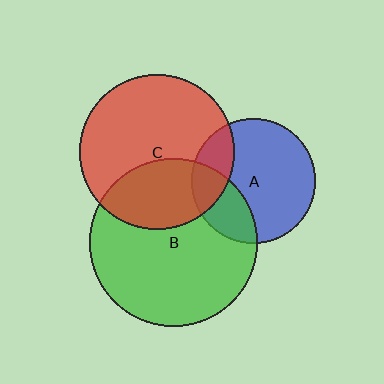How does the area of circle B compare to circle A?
Approximately 1.8 times.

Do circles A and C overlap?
Yes.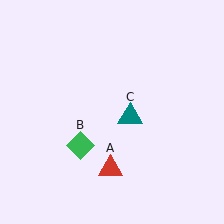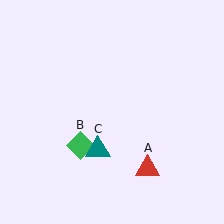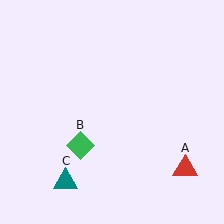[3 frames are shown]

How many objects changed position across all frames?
2 objects changed position: red triangle (object A), teal triangle (object C).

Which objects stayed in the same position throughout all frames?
Green diamond (object B) remained stationary.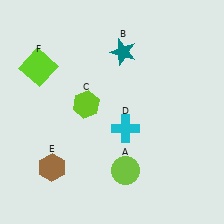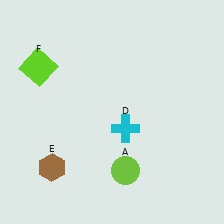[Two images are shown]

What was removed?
The teal star (B), the lime hexagon (C) were removed in Image 2.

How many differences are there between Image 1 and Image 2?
There are 2 differences between the two images.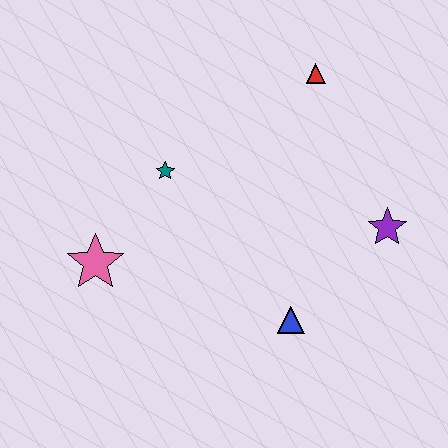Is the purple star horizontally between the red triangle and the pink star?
No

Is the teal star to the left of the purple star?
Yes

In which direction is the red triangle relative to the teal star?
The red triangle is to the right of the teal star.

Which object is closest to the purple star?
The blue triangle is closest to the purple star.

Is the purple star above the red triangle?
No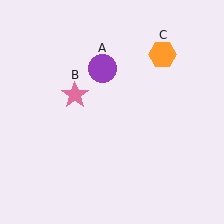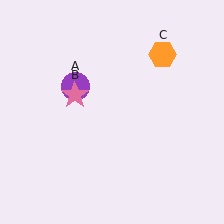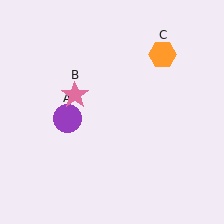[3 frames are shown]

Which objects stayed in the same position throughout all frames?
Pink star (object B) and orange hexagon (object C) remained stationary.